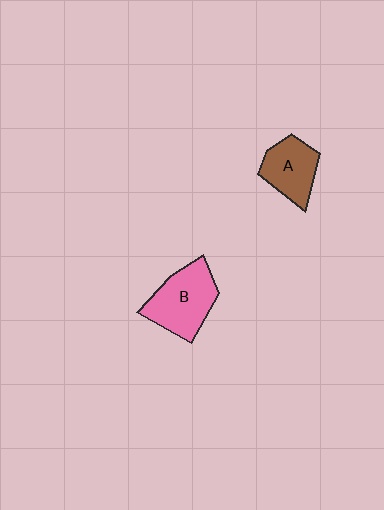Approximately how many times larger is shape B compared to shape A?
Approximately 1.4 times.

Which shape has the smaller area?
Shape A (brown).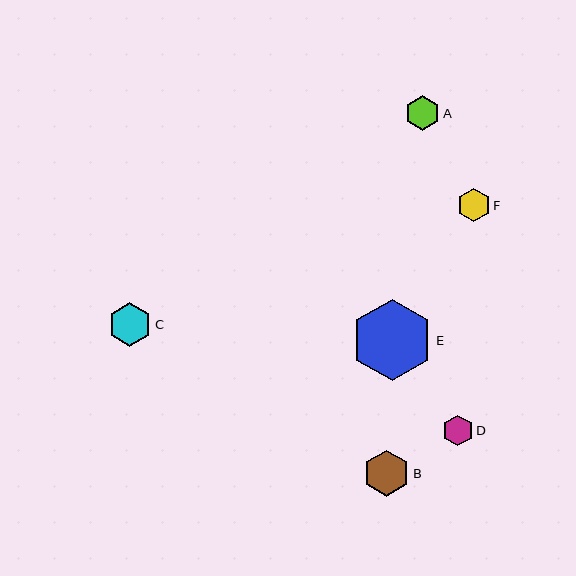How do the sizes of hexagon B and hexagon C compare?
Hexagon B and hexagon C are approximately the same size.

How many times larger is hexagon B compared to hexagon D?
Hexagon B is approximately 1.5 times the size of hexagon D.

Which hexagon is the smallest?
Hexagon D is the smallest with a size of approximately 31 pixels.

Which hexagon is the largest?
Hexagon E is the largest with a size of approximately 82 pixels.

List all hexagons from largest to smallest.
From largest to smallest: E, B, C, A, F, D.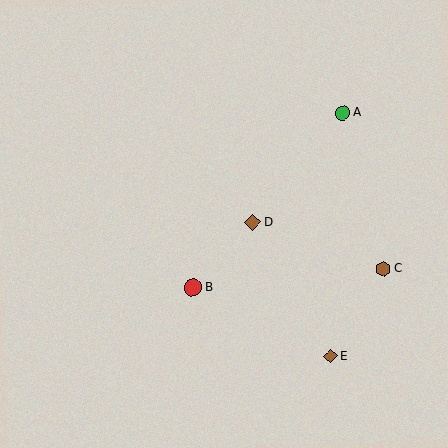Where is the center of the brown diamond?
The center of the brown diamond is at (330, 356).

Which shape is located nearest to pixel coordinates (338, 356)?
The brown diamond (labeled E) at (330, 356) is nearest to that location.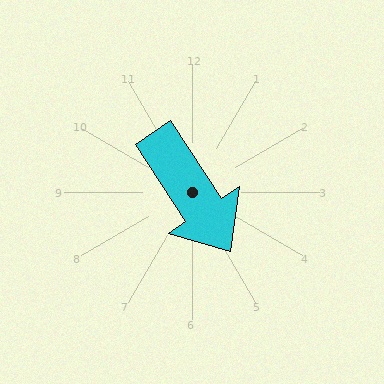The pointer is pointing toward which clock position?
Roughly 5 o'clock.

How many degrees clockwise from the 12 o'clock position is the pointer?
Approximately 147 degrees.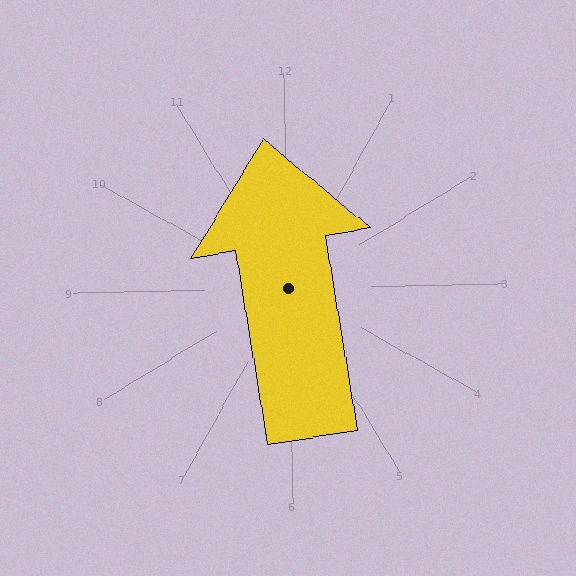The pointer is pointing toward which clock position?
Roughly 12 o'clock.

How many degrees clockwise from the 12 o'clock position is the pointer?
Approximately 352 degrees.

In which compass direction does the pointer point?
North.